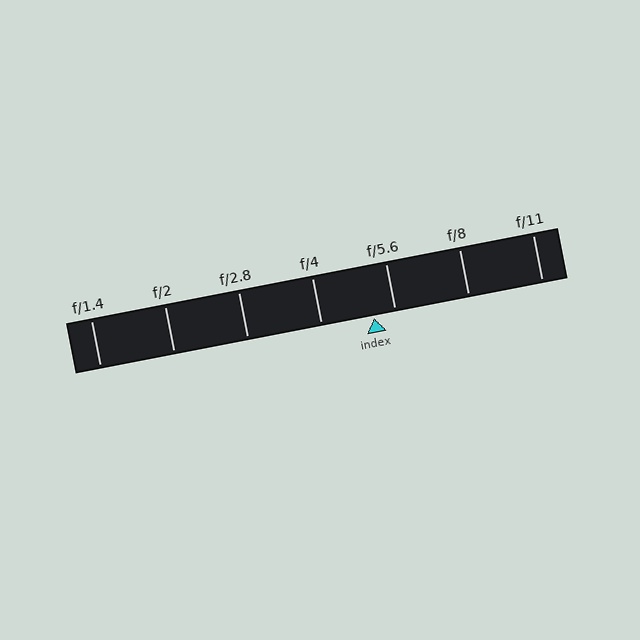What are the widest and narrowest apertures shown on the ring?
The widest aperture shown is f/1.4 and the narrowest is f/11.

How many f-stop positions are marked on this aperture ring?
There are 7 f-stop positions marked.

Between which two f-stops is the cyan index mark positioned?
The index mark is between f/4 and f/5.6.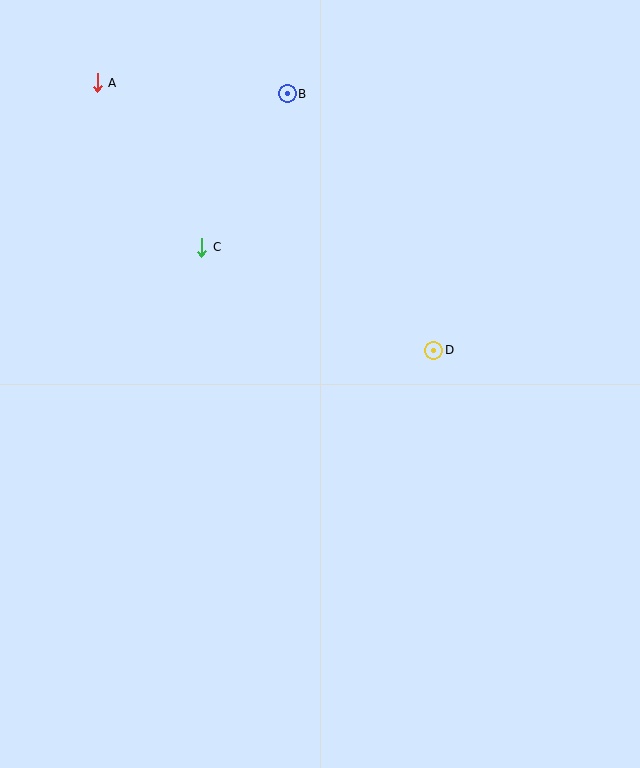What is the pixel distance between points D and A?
The distance between D and A is 430 pixels.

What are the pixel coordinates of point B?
Point B is at (287, 94).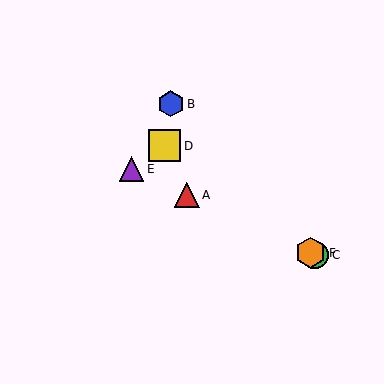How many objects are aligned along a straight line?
4 objects (A, C, E, F) are aligned along a straight line.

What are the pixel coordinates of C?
Object C is at (315, 255).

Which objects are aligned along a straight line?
Objects A, C, E, F are aligned along a straight line.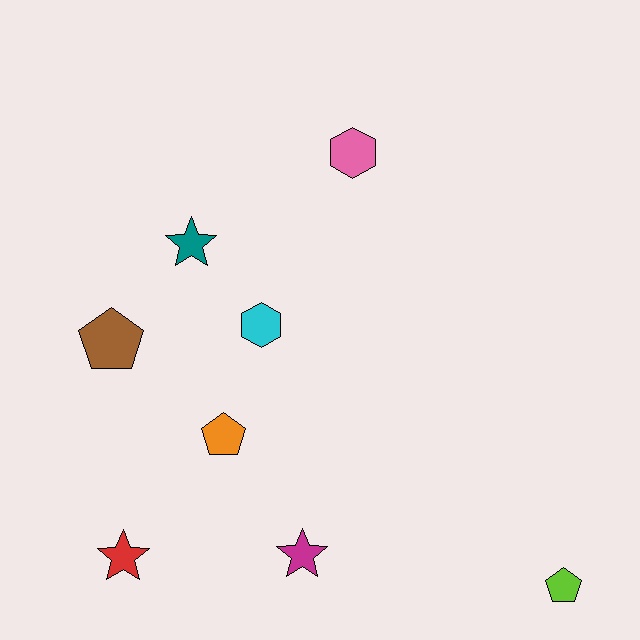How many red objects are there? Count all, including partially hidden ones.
There is 1 red object.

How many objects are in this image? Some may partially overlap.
There are 8 objects.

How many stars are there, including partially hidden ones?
There are 3 stars.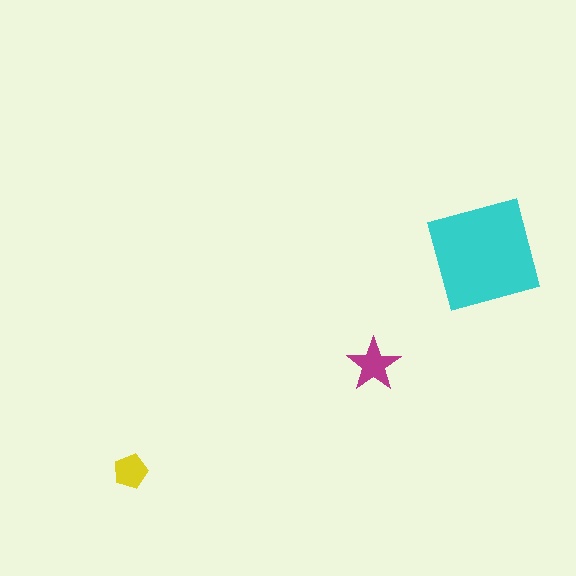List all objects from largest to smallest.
The cyan square, the magenta star, the yellow pentagon.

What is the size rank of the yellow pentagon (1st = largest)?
3rd.